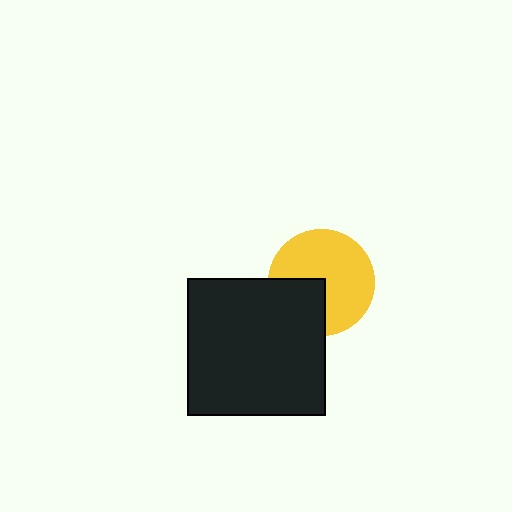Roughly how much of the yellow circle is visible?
Most of it is visible (roughly 69%).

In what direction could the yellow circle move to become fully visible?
The yellow circle could move toward the upper-right. That would shift it out from behind the black square entirely.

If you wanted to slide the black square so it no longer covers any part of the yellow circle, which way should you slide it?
Slide it toward the lower-left — that is the most direct way to separate the two shapes.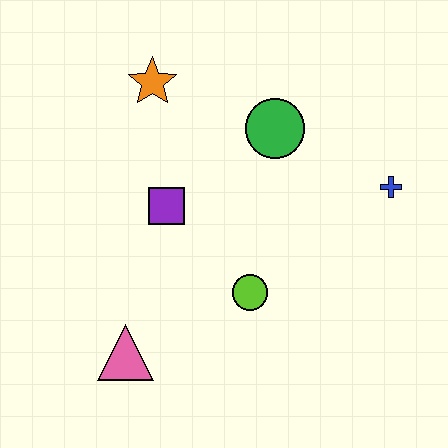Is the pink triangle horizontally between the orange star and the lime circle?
No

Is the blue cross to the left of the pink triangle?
No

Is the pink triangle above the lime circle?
No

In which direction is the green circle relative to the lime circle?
The green circle is above the lime circle.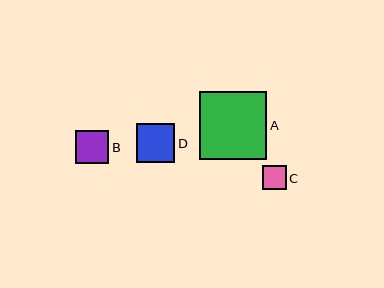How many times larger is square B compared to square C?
Square B is approximately 1.4 times the size of square C.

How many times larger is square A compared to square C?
Square A is approximately 2.9 times the size of square C.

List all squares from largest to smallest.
From largest to smallest: A, D, B, C.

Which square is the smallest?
Square C is the smallest with a size of approximately 23 pixels.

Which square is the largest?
Square A is the largest with a size of approximately 68 pixels.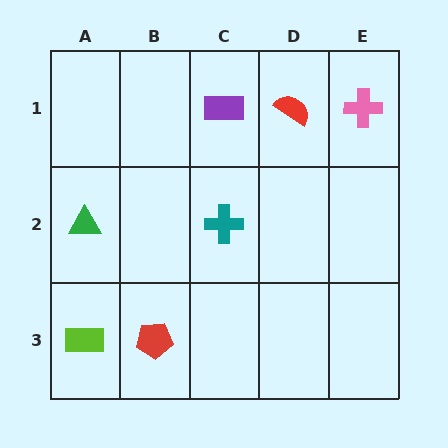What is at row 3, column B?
A red pentagon.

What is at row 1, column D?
A red semicircle.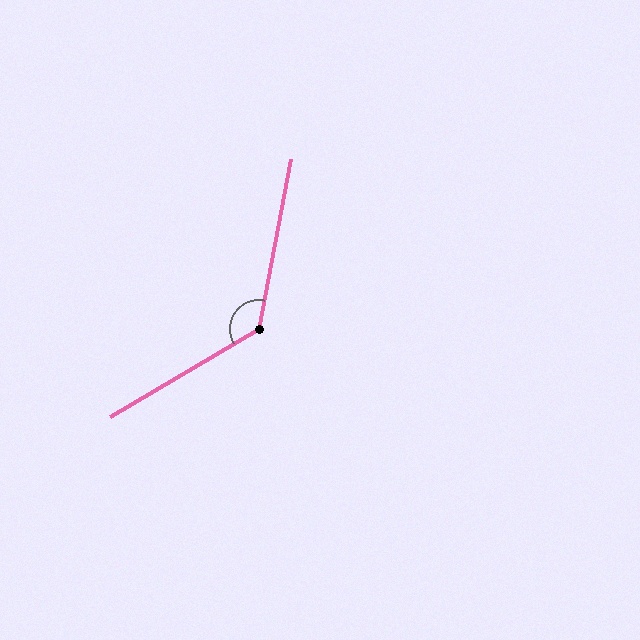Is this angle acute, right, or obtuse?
It is obtuse.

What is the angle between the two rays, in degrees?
Approximately 132 degrees.